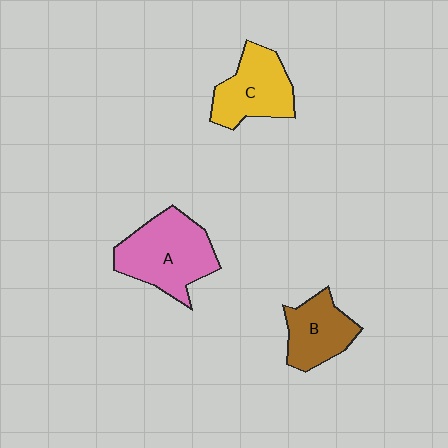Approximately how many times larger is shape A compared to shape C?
Approximately 1.3 times.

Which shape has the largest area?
Shape A (pink).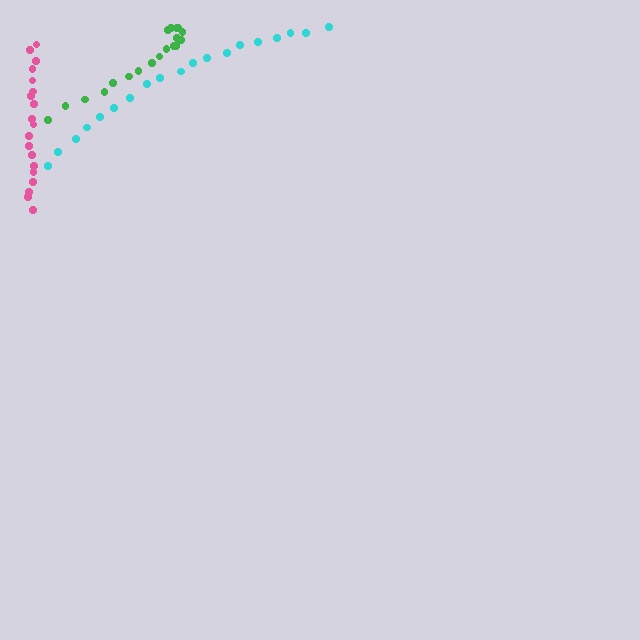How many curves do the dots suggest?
There are 3 distinct paths.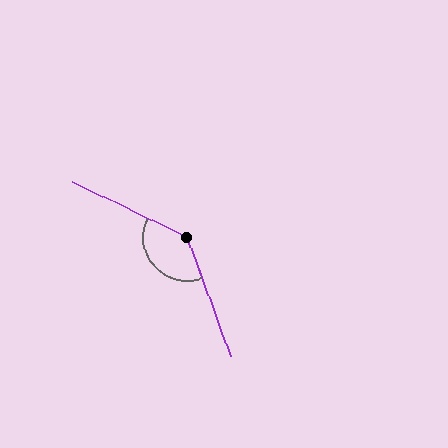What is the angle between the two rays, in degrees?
Approximately 135 degrees.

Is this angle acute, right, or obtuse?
It is obtuse.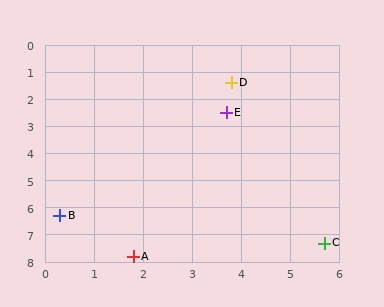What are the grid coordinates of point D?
Point D is at approximately (3.8, 1.4).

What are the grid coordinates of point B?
Point B is at approximately (0.3, 6.3).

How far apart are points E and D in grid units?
Points E and D are about 1.1 grid units apart.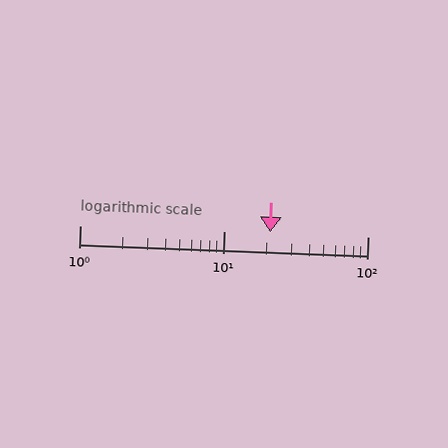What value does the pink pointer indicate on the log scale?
The pointer indicates approximately 21.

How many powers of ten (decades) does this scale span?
The scale spans 2 decades, from 1 to 100.